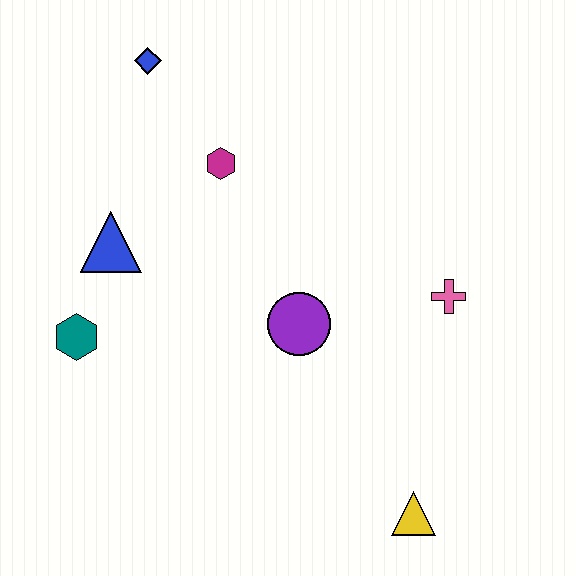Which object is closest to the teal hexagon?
The blue triangle is closest to the teal hexagon.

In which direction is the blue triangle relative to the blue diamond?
The blue triangle is below the blue diamond.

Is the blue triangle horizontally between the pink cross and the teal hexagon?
Yes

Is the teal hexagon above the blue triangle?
No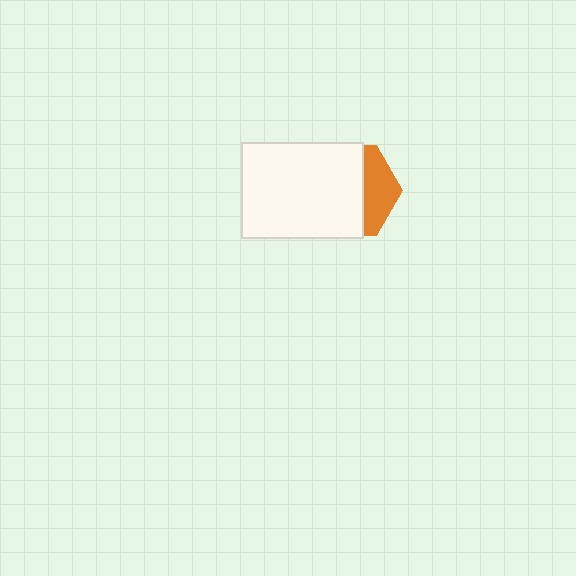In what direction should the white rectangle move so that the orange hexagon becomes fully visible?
The white rectangle should move left. That is the shortest direction to clear the overlap and leave the orange hexagon fully visible.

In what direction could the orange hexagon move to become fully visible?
The orange hexagon could move right. That would shift it out from behind the white rectangle entirely.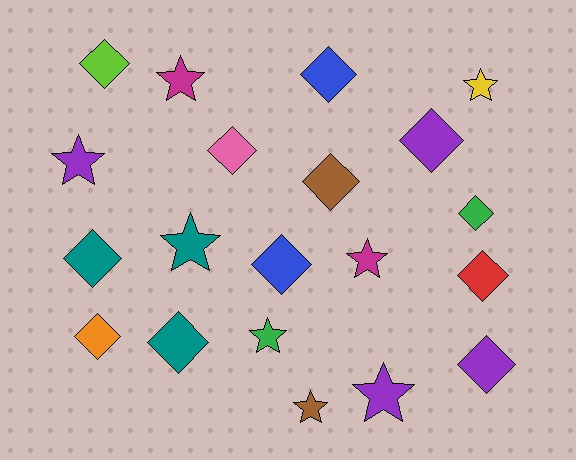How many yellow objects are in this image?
There is 1 yellow object.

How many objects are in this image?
There are 20 objects.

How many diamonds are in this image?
There are 12 diamonds.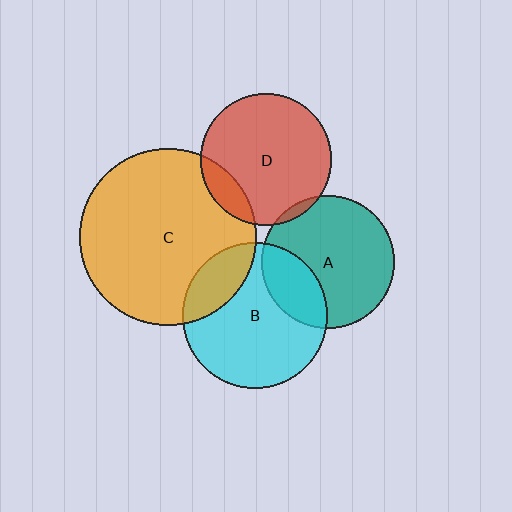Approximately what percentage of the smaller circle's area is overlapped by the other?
Approximately 15%.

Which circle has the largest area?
Circle C (orange).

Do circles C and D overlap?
Yes.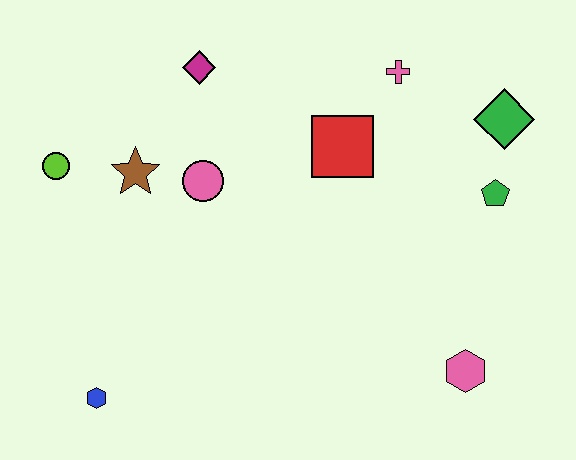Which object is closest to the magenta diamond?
The pink circle is closest to the magenta diamond.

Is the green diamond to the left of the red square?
No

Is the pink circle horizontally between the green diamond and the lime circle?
Yes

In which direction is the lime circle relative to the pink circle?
The lime circle is to the left of the pink circle.